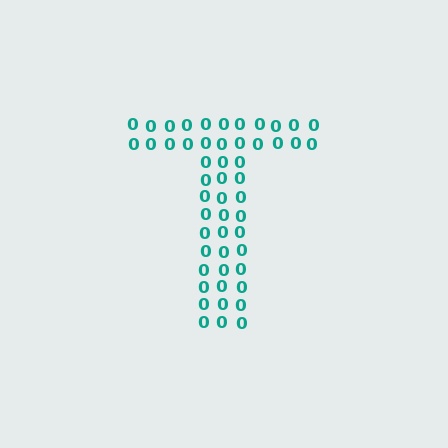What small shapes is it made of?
It is made of small digit 0's.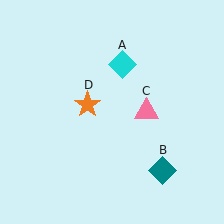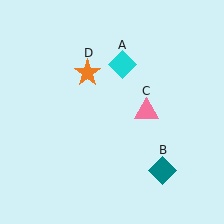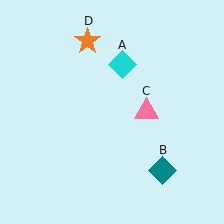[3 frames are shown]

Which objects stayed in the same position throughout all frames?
Cyan diamond (object A) and teal diamond (object B) and pink triangle (object C) remained stationary.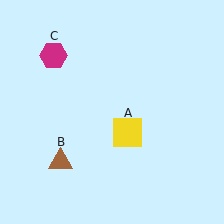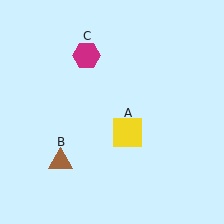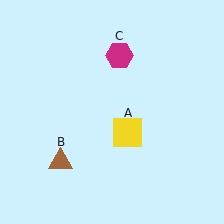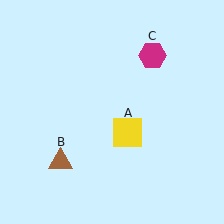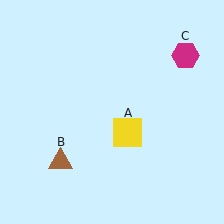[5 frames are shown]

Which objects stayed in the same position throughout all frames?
Yellow square (object A) and brown triangle (object B) remained stationary.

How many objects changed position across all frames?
1 object changed position: magenta hexagon (object C).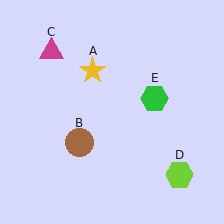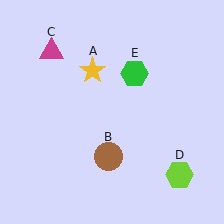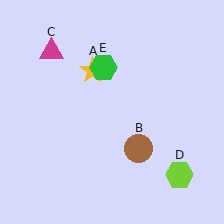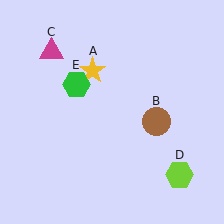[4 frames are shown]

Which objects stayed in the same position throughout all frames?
Yellow star (object A) and magenta triangle (object C) and lime hexagon (object D) remained stationary.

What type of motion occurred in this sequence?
The brown circle (object B), green hexagon (object E) rotated counterclockwise around the center of the scene.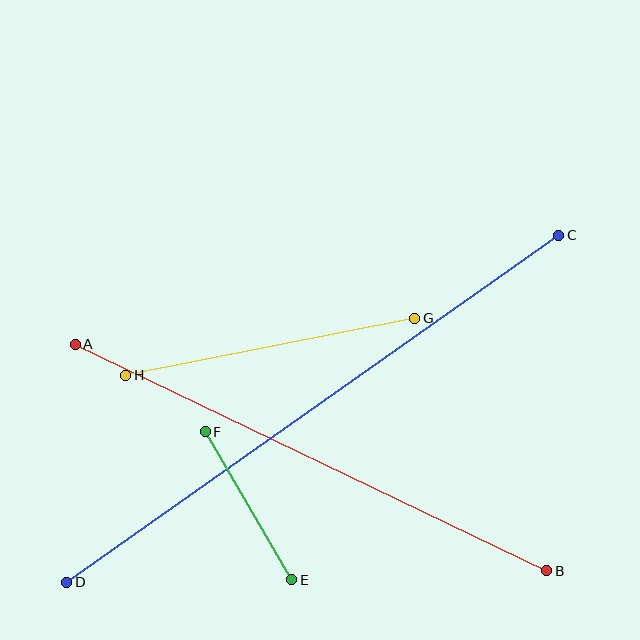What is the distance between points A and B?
The distance is approximately 523 pixels.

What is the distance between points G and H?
The distance is approximately 294 pixels.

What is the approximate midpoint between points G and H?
The midpoint is at approximately (270, 347) pixels.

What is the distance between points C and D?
The distance is approximately 602 pixels.